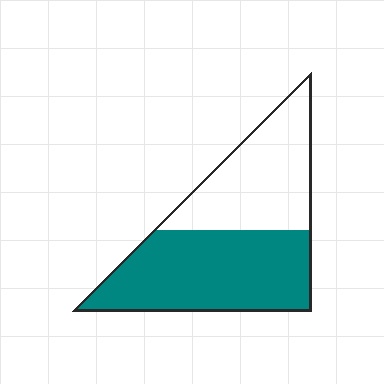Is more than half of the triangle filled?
Yes.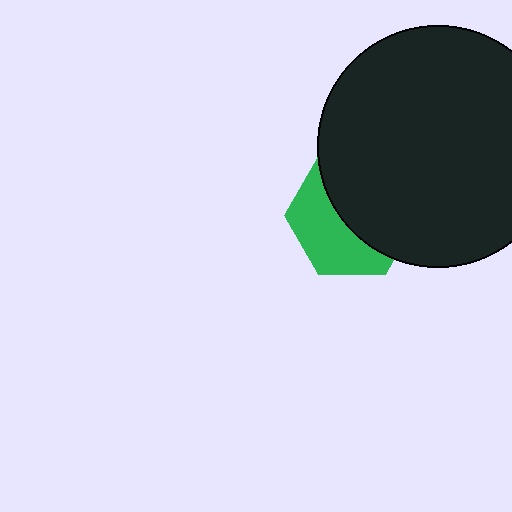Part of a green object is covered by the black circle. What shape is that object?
It is a hexagon.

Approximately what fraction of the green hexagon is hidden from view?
Roughly 55% of the green hexagon is hidden behind the black circle.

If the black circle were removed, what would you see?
You would see the complete green hexagon.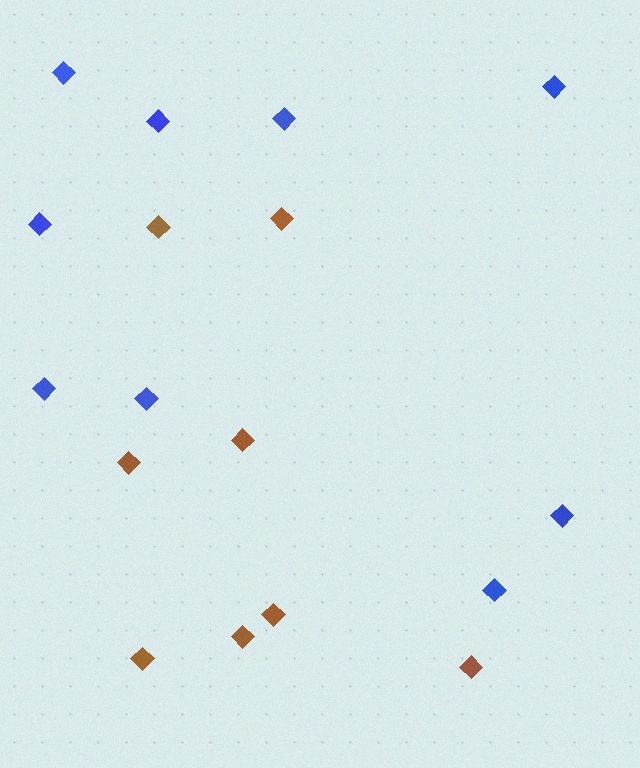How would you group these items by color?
There are 2 groups: one group of blue diamonds (9) and one group of brown diamonds (8).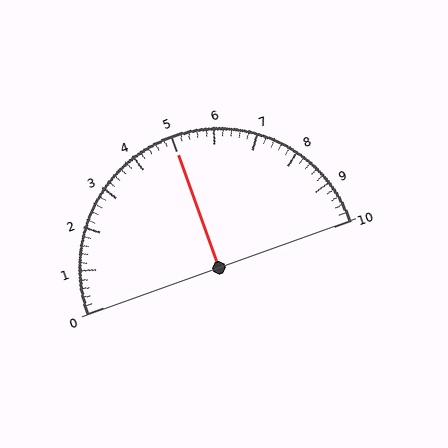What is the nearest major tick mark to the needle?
The nearest major tick mark is 5.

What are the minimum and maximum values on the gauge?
The gauge ranges from 0 to 10.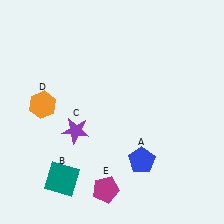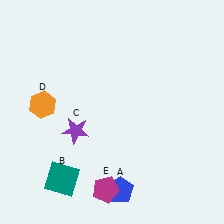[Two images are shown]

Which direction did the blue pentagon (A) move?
The blue pentagon (A) moved down.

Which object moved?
The blue pentagon (A) moved down.